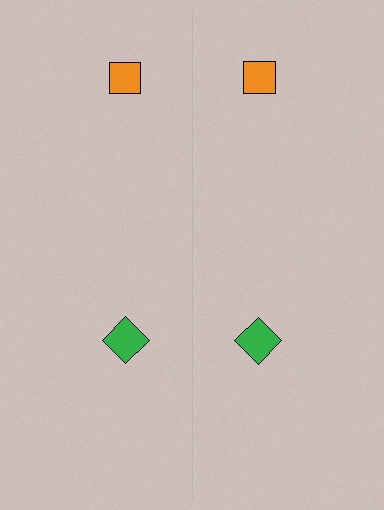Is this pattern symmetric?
Yes, this pattern has bilateral (reflection) symmetry.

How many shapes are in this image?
There are 4 shapes in this image.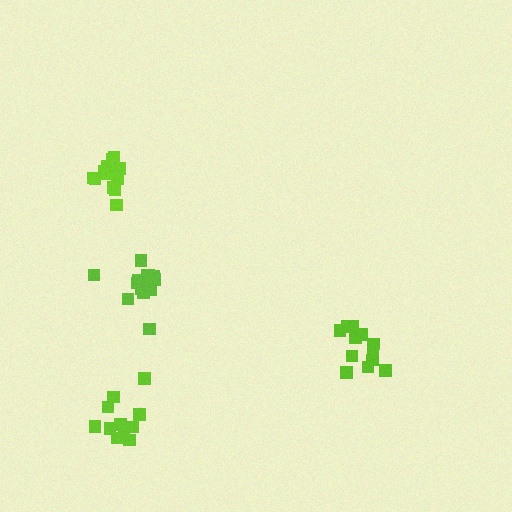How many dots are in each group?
Group 1: 13 dots, Group 2: 12 dots, Group 3: 11 dots, Group 4: 14 dots (50 total).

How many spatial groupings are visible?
There are 4 spatial groupings.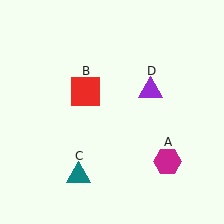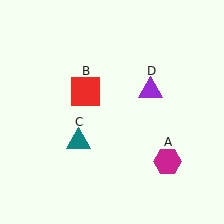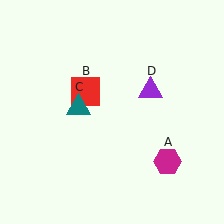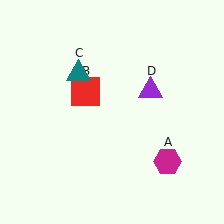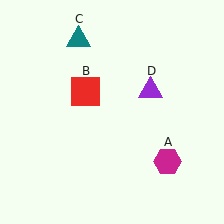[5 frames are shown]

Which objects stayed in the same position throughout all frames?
Magenta hexagon (object A) and red square (object B) and purple triangle (object D) remained stationary.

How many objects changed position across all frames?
1 object changed position: teal triangle (object C).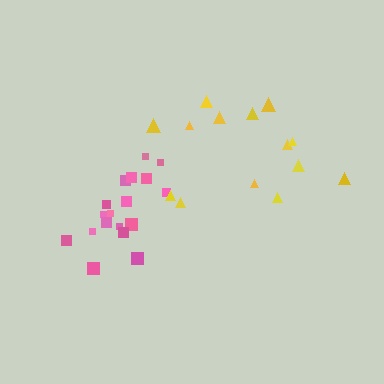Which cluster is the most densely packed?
Pink.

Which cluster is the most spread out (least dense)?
Yellow.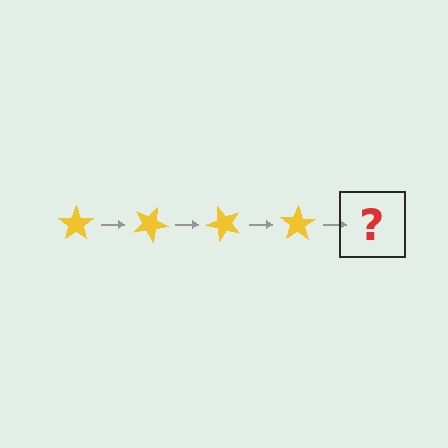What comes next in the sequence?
The next element should be a yellow star rotated 100 degrees.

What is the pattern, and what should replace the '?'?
The pattern is that the star rotates 25 degrees each step. The '?' should be a yellow star rotated 100 degrees.